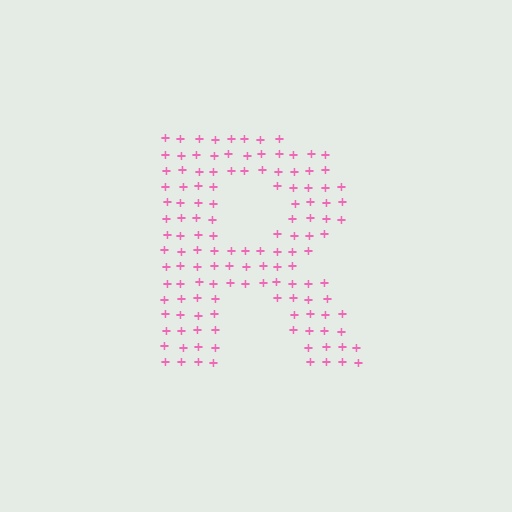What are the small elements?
The small elements are plus signs.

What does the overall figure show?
The overall figure shows the letter R.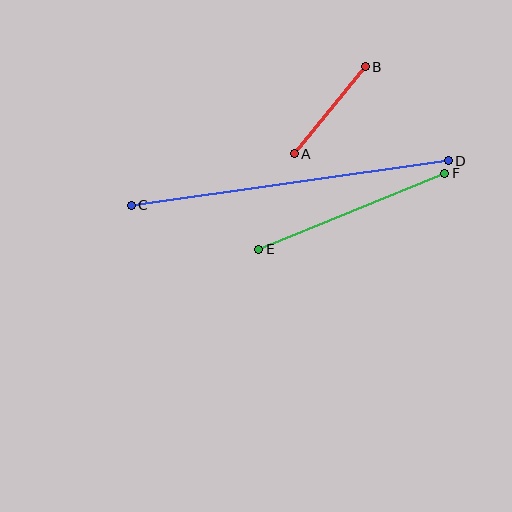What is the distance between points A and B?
The distance is approximately 112 pixels.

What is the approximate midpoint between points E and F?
The midpoint is at approximately (352, 211) pixels.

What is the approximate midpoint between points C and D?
The midpoint is at approximately (290, 183) pixels.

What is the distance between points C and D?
The distance is approximately 320 pixels.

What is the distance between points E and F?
The distance is approximately 201 pixels.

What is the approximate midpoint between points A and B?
The midpoint is at approximately (330, 110) pixels.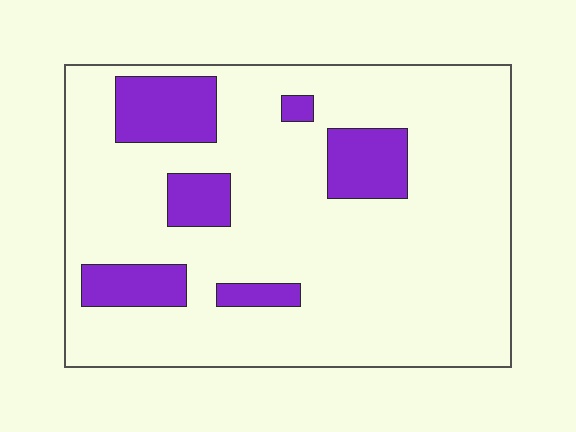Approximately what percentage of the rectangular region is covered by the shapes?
Approximately 15%.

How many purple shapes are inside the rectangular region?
6.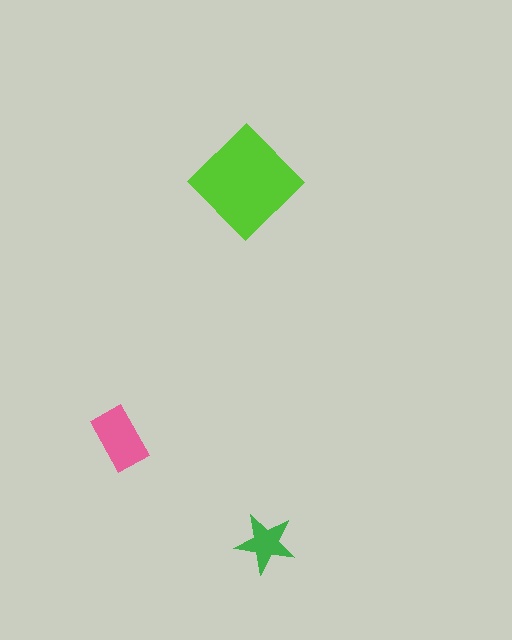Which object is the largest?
The lime diamond.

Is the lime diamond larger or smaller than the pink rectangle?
Larger.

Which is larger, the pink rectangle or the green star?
The pink rectangle.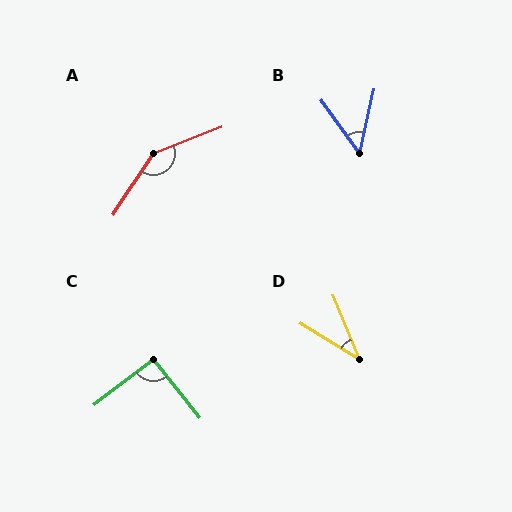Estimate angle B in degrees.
Approximately 49 degrees.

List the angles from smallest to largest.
D (36°), B (49°), C (90°), A (144°).